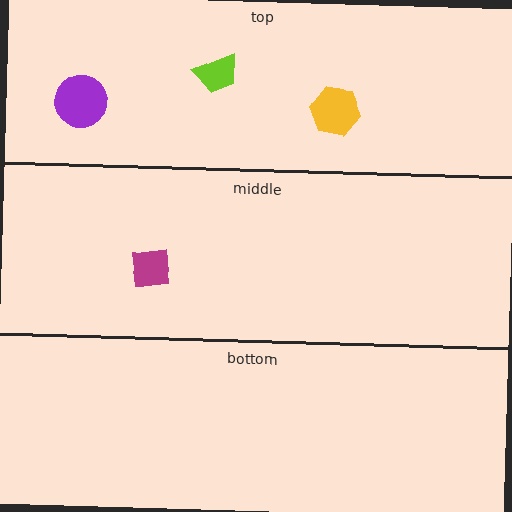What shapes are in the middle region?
The magenta square.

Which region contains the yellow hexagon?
The top region.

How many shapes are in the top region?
3.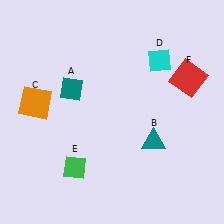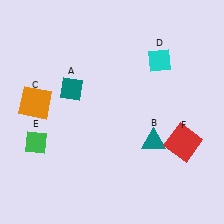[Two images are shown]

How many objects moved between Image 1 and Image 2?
2 objects moved between the two images.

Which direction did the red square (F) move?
The red square (F) moved down.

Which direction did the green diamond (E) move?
The green diamond (E) moved left.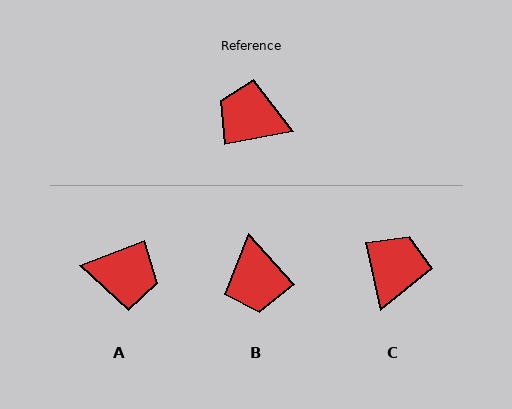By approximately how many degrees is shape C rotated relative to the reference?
Approximately 88 degrees clockwise.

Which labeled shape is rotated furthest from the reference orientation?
A, about 169 degrees away.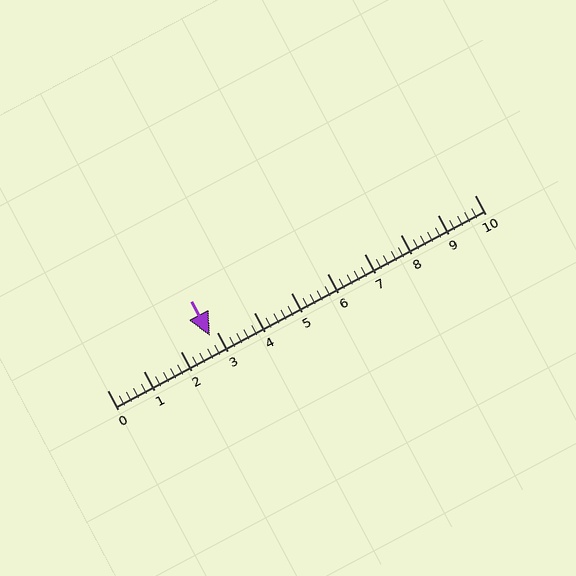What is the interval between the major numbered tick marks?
The major tick marks are spaced 1 units apart.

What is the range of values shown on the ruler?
The ruler shows values from 0 to 10.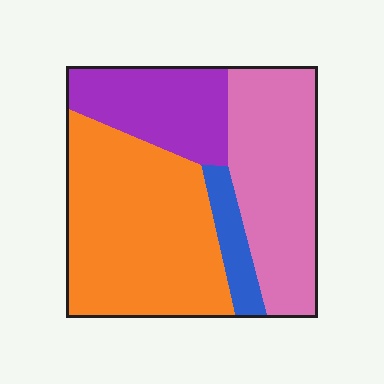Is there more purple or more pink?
Pink.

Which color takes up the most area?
Orange, at roughly 45%.